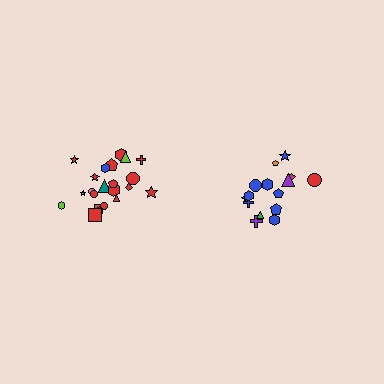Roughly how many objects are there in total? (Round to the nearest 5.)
Roughly 35 objects in total.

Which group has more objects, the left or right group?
The left group.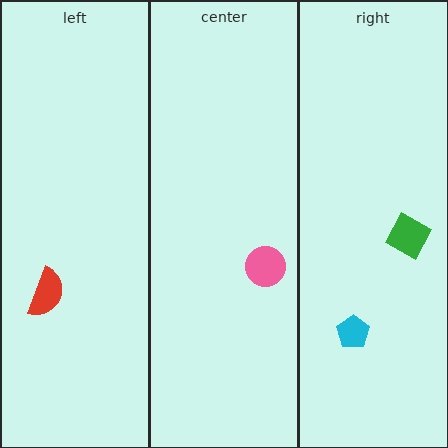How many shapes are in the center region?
1.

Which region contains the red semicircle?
The left region.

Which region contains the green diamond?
The right region.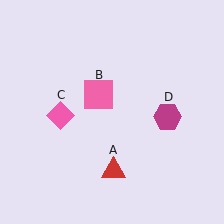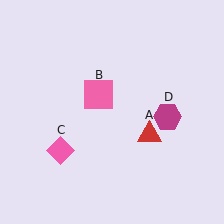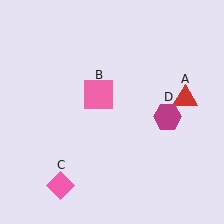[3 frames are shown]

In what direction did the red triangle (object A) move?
The red triangle (object A) moved up and to the right.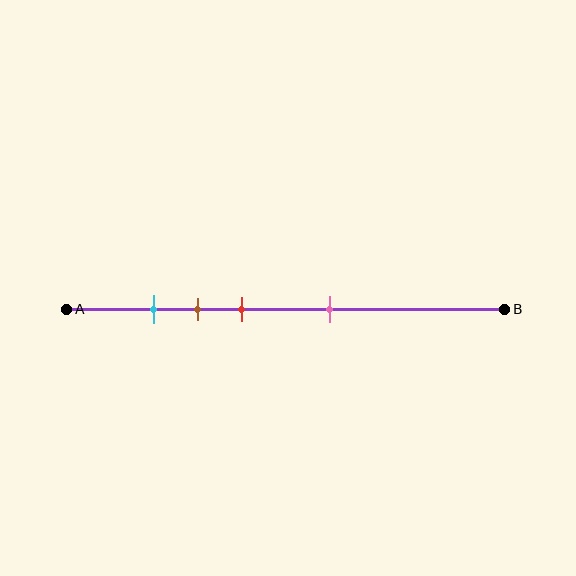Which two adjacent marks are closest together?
The cyan and brown marks are the closest adjacent pair.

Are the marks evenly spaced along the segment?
No, the marks are not evenly spaced.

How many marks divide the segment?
There are 4 marks dividing the segment.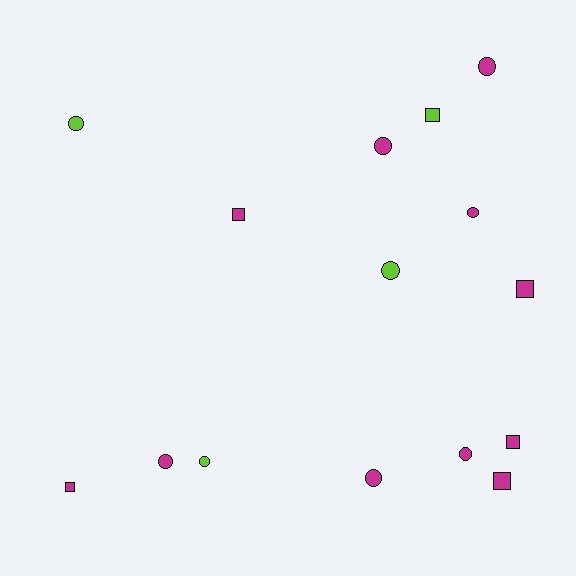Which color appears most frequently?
Magenta, with 11 objects.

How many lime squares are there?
There is 1 lime square.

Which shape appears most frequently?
Circle, with 9 objects.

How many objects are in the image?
There are 15 objects.